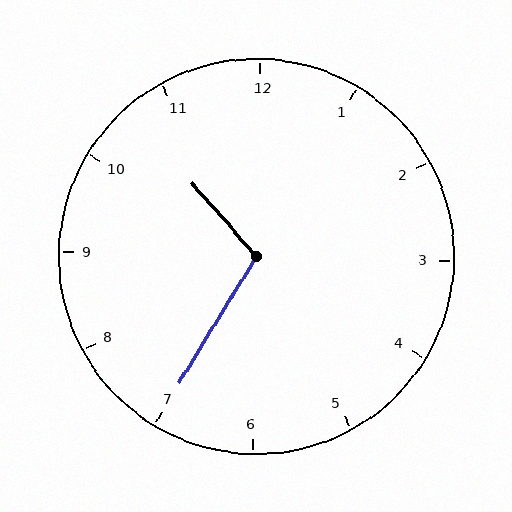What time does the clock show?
10:35.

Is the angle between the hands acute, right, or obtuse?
It is obtuse.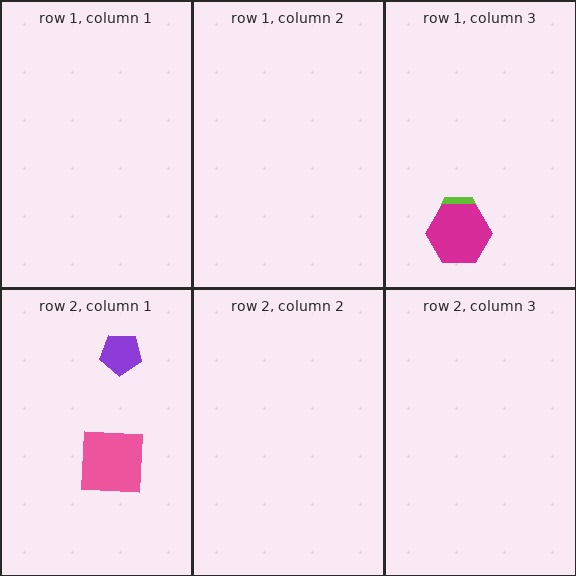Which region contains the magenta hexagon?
The row 1, column 3 region.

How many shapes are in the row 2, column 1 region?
2.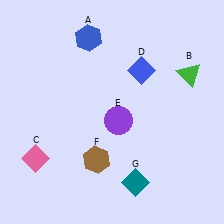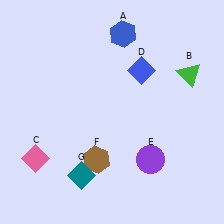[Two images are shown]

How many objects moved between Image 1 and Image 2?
3 objects moved between the two images.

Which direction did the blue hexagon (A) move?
The blue hexagon (A) moved right.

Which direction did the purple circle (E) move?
The purple circle (E) moved down.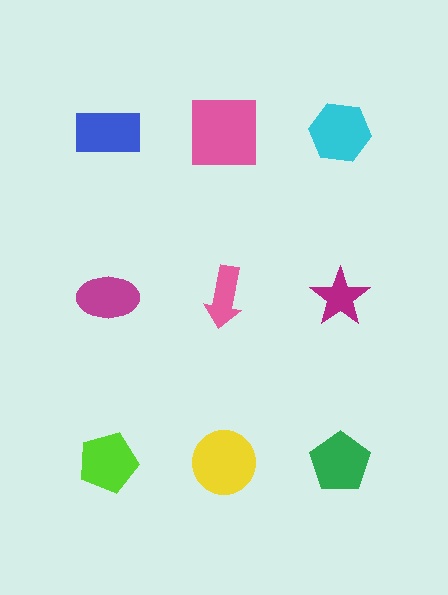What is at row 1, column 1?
A blue rectangle.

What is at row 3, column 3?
A green pentagon.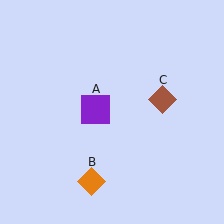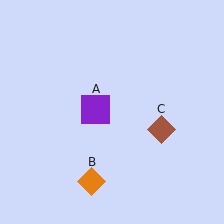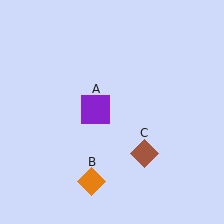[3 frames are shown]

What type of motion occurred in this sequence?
The brown diamond (object C) rotated clockwise around the center of the scene.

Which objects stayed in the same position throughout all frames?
Purple square (object A) and orange diamond (object B) remained stationary.